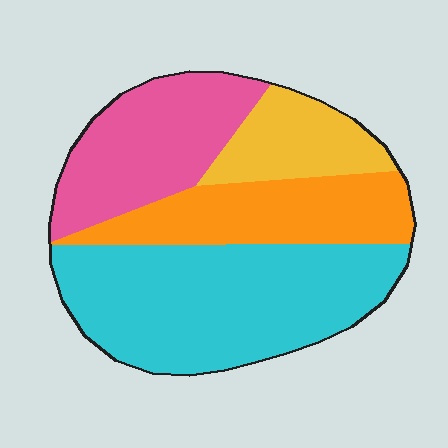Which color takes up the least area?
Yellow, at roughly 15%.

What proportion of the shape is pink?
Pink covers about 25% of the shape.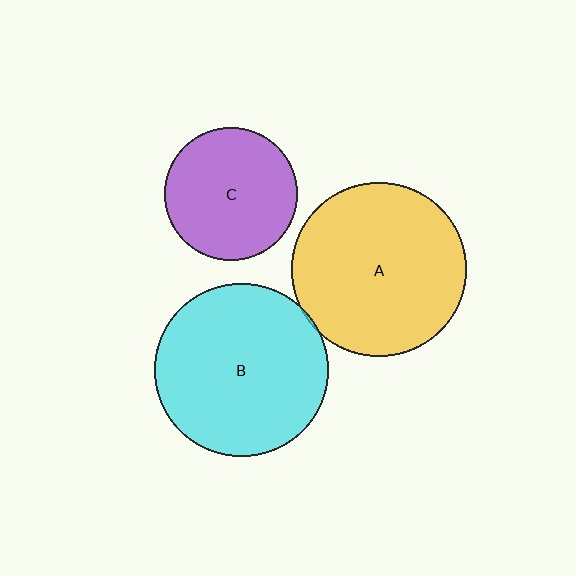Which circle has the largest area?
Circle A (yellow).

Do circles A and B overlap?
Yes.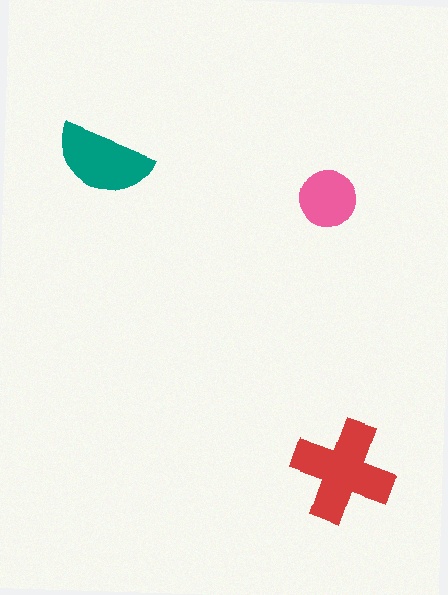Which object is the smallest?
The pink circle.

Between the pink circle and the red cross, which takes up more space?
The red cross.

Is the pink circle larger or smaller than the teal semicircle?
Smaller.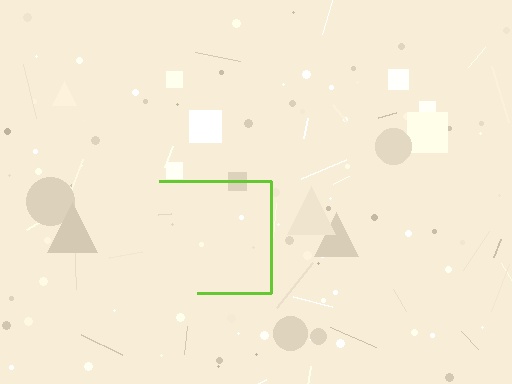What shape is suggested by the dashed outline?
The dashed outline suggests a square.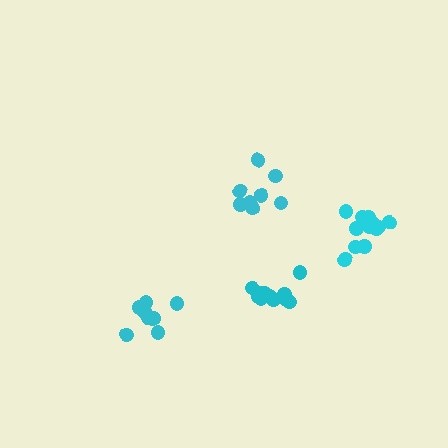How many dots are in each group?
Group 1: 8 dots, Group 2: 11 dots, Group 3: 13 dots, Group 4: 8 dots (40 total).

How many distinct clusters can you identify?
There are 4 distinct clusters.